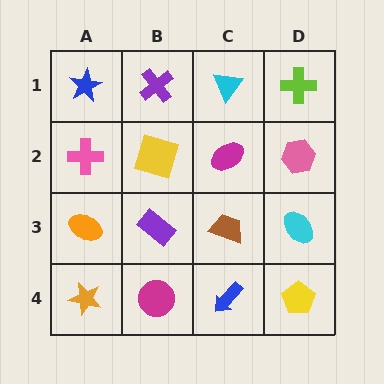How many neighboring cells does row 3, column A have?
3.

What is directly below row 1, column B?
A yellow square.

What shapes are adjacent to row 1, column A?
A pink cross (row 2, column A), a purple cross (row 1, column B).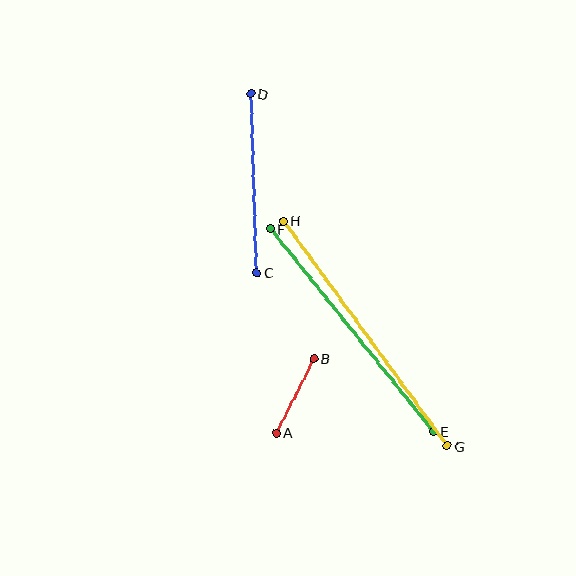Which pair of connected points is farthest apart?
Points G and H are farthest apart.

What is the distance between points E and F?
The distance is approximately 260 pixels.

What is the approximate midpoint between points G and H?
The midpoint is at approximately (365, 333) pixels.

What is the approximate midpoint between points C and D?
The midpoint is at approximately (254, 183) pixels.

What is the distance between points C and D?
The distance is approximately 179 pixels.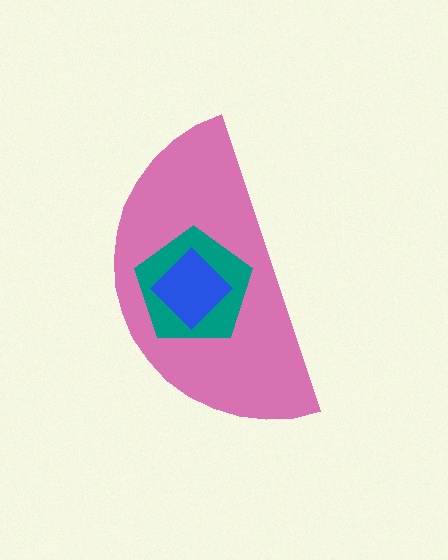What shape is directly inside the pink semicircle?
The teal pentagon.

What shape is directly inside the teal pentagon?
The blue diamond.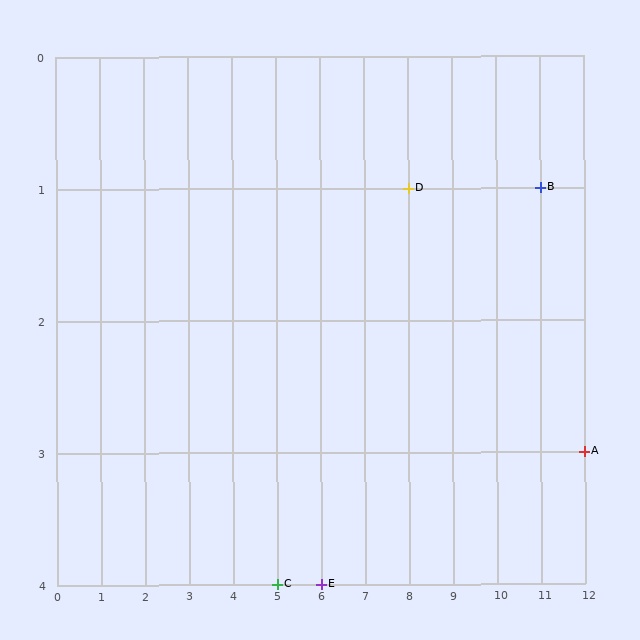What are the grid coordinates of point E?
Point E is at grid coordinates (6, 4).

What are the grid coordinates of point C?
Point C is at grid coordinates (5, 4).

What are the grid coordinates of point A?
Point A is at grid coordinates (12, 3).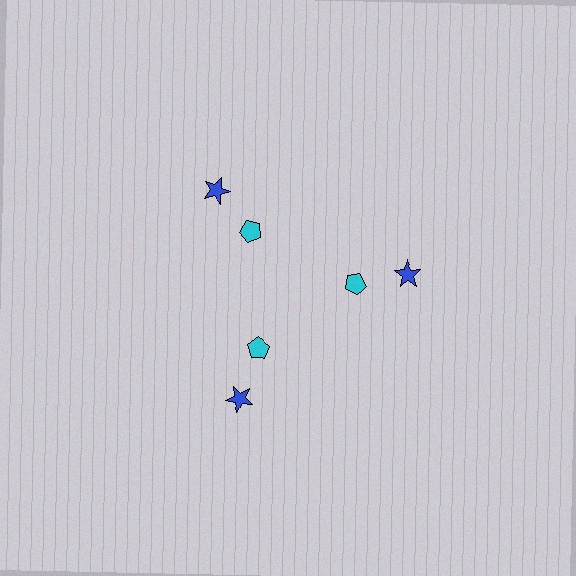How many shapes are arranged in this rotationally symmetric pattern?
There are 6 shapes, arranged in 3 groups of 2.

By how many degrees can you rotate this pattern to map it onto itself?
The pattern maps onto itself every 120 degrees of rotation.